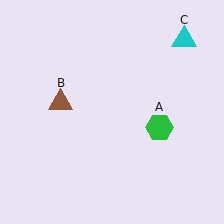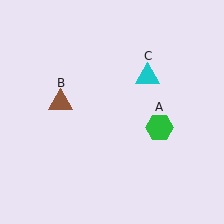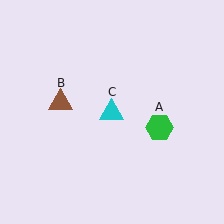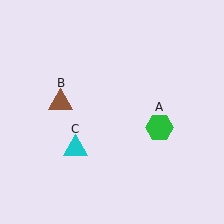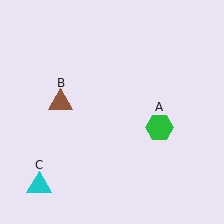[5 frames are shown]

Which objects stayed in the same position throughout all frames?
Green hexagon (object A) and brown triangle (object B) remained stationary.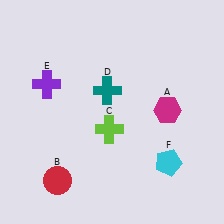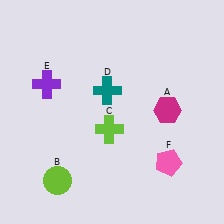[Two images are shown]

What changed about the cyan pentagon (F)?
In Image 1, F is cyan. In Image 2, it changed to pink.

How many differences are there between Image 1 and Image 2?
There are 2 differences between the two images.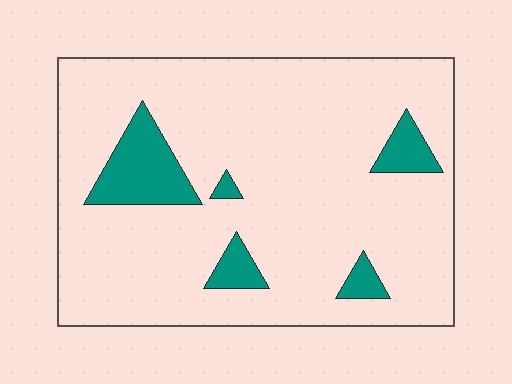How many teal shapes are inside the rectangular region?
5.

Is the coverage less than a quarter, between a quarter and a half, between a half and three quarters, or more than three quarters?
Less than a quarter.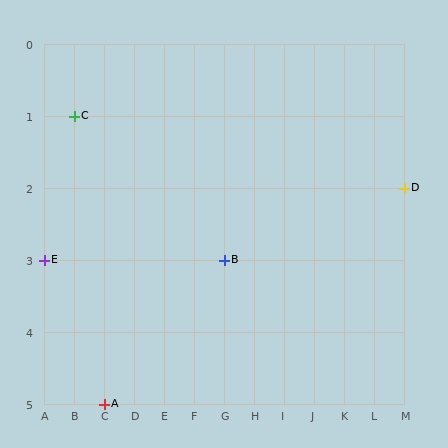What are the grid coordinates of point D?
Point D is at grid coordinates (M, 2).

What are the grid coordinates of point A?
Point A is at grid coordinates (C, 5).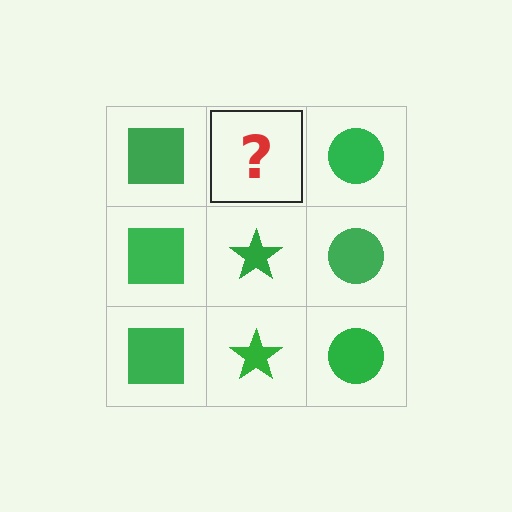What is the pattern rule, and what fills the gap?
The rule is that each column has a consistent shape. The gap should be filled with a green star.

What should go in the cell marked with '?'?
The missing cell should contain a green star.